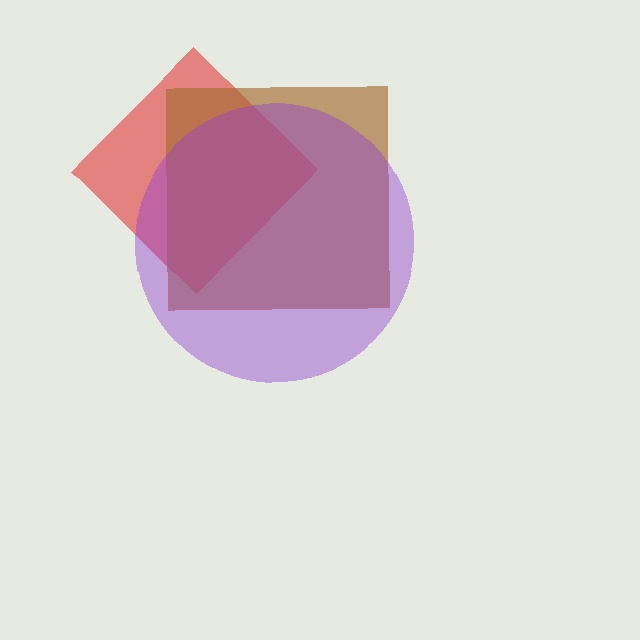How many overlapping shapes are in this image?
There are 3 overlapping shapes in the image.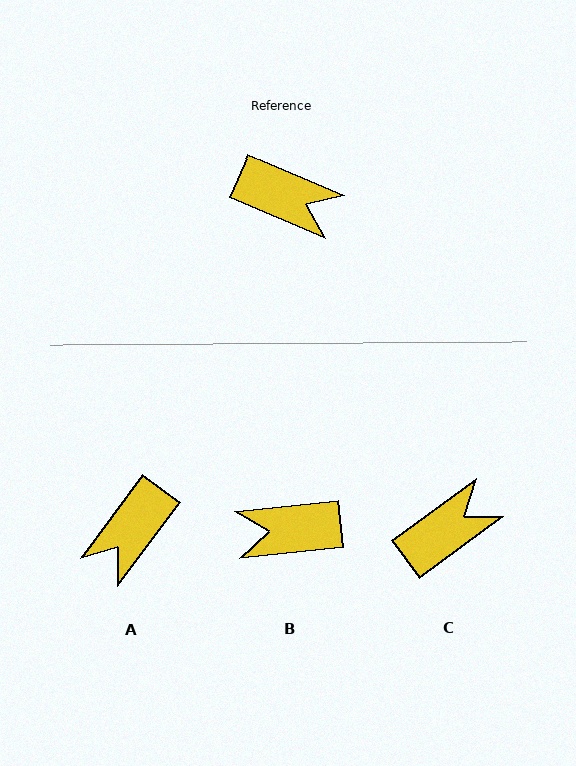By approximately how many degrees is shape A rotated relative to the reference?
Approximately 103 degrees clockwise.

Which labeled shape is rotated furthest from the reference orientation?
B, about 151 degrees away.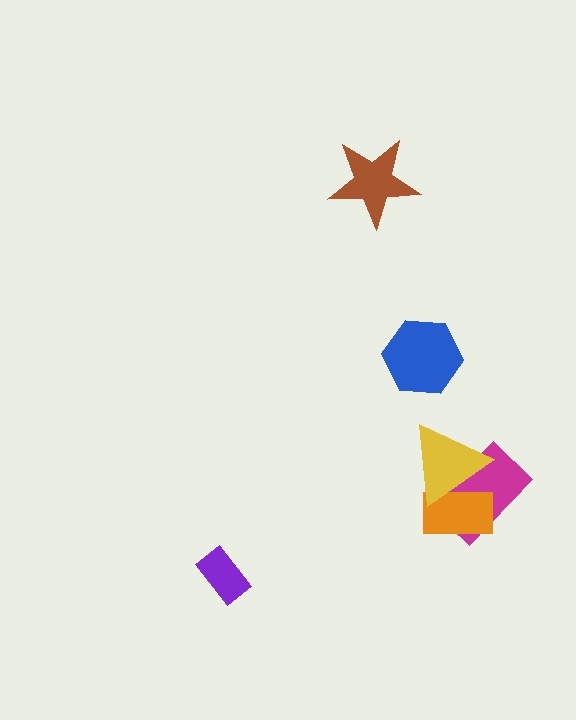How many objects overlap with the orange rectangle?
2 objects overlap with the orange rectangle.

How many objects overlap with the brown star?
0 objects overlap with the brown star.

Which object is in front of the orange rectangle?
The yellow triangle is in front of the orange rectangle.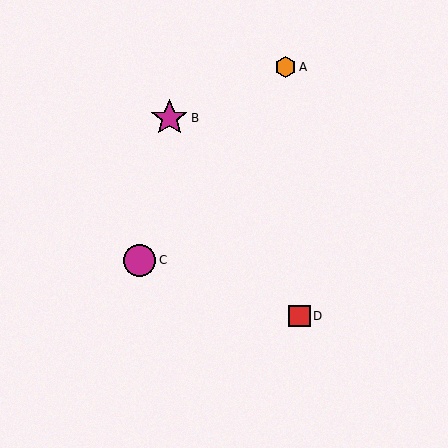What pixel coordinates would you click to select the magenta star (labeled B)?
Click at (169, 118) to select the magenta star B.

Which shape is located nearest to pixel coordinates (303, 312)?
The red square (labeled D) at (299, 316) is nearest to that location.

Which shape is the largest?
The magenta star (labeled B) is the largest.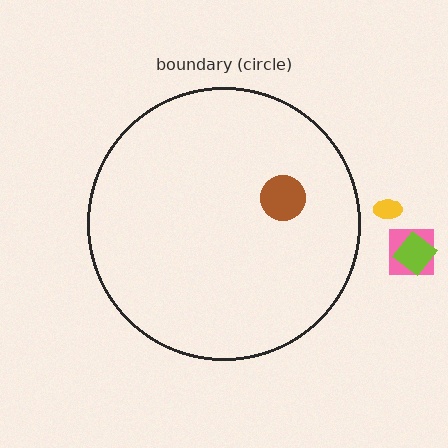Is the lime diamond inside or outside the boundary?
Outside.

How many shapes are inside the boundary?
1 inside, 3 outside.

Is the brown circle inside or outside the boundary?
Inside.